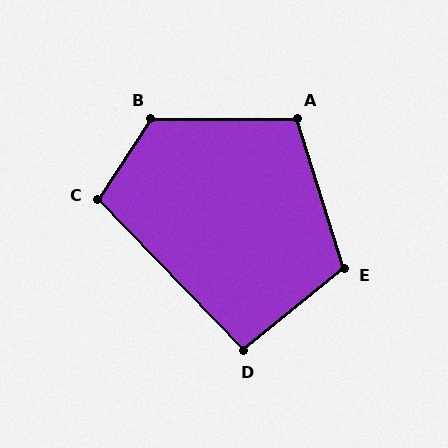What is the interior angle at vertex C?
Approximately 103 degrees (obtuse).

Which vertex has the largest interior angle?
B, at approximately 123 degrees.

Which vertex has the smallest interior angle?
D, at approximately 95 degrees.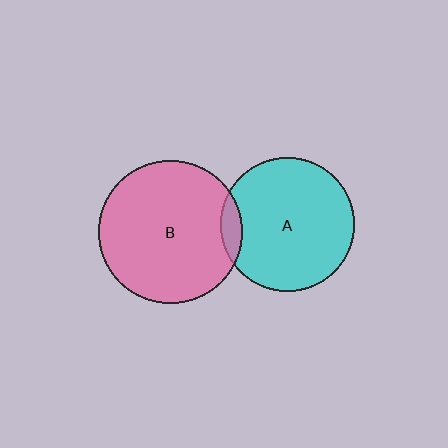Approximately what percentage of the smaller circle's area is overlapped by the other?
Approximately 10%.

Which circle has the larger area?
Circle B (pink).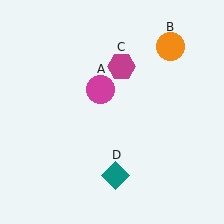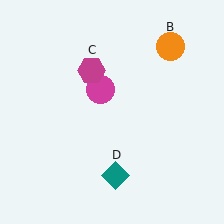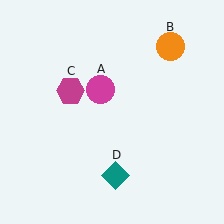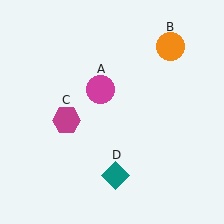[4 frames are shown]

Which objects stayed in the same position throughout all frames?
Magenta circle (object A) and orange circle (object B) and teal diamond (object D) remained stationary.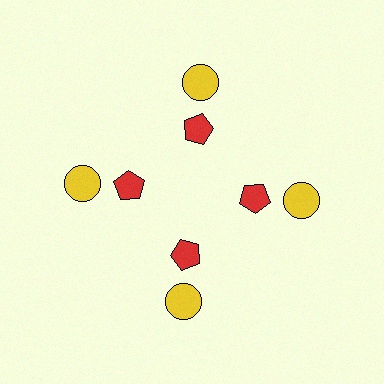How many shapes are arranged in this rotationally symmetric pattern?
There are 8 shapes, arranged in 4 groups of 2.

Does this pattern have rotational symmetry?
Yes, this pattern has 4-fold rotational symmetry. It looks the same after rotating 90 degrees around the center.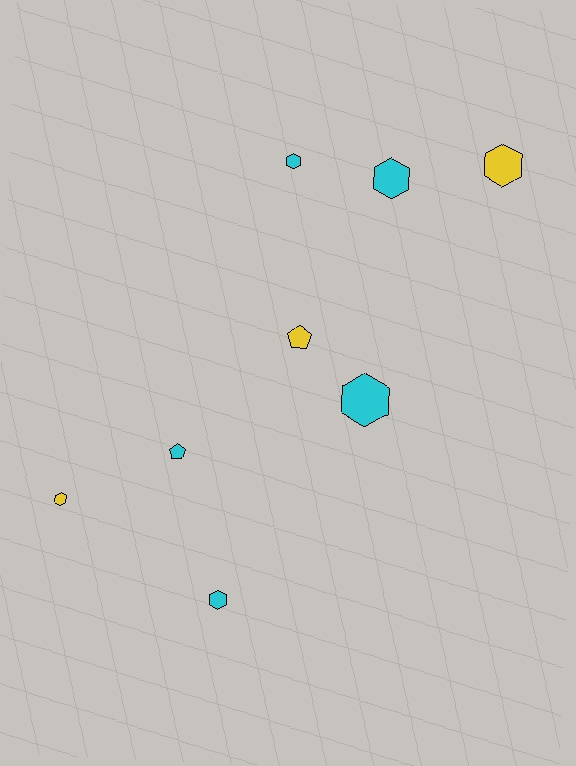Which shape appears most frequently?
Hexagon, with 6 objects.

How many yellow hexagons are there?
There are 2 yellow hexagons.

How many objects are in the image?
There are 8 objects.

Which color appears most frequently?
Cyan, with 5 objects.